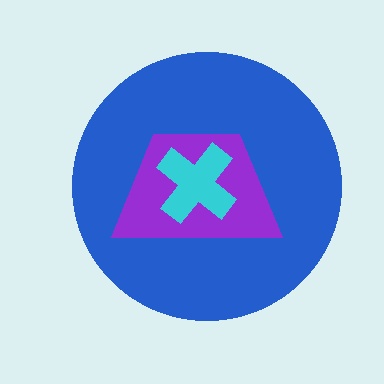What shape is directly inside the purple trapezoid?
The cyan cross.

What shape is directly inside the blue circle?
The purple trapezoid.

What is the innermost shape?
The cyan cross.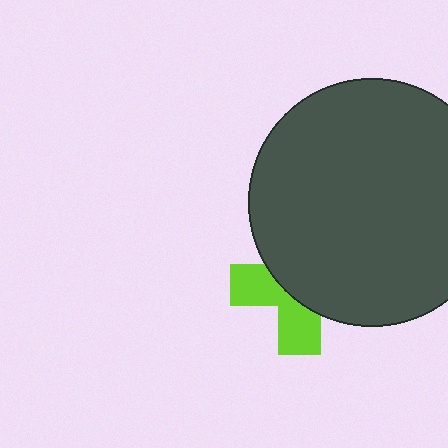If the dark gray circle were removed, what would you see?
You would see the complete lime cross.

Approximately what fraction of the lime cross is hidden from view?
Roughly 59% of the lime cross is hidden behind the dark gray circle.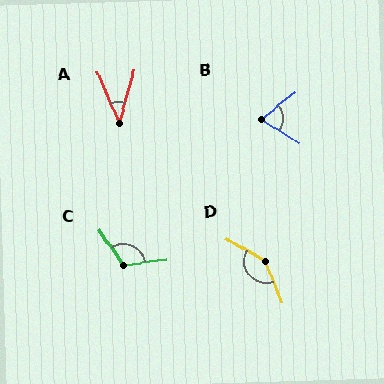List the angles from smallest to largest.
A (39°), B (71°), C (117°), D (142°).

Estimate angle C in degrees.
Approximately 117 degrees.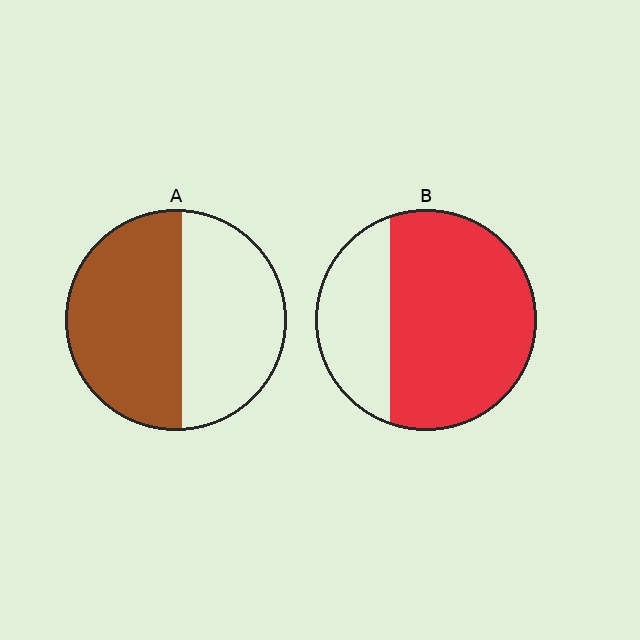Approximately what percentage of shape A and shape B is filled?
A is approximately 55% and B is approximately 70%.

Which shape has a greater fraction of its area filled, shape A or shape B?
Shape B.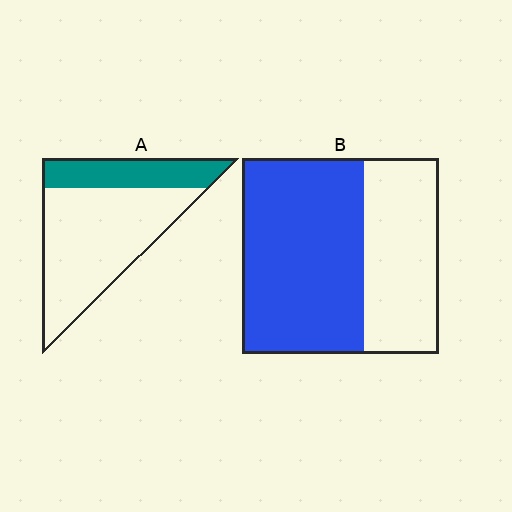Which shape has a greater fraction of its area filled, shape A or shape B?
Shape B.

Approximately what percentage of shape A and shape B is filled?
A is approximately 30% and B is approximately 60%.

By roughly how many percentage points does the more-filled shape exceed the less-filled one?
By roughly 35 percentage points (B over A).